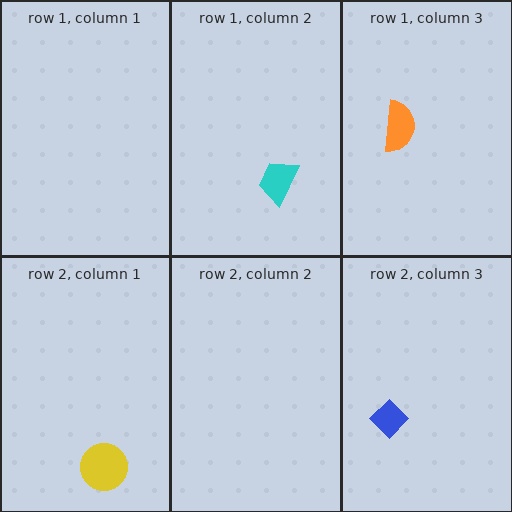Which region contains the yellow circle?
The row 2, column 1 region.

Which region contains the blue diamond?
The row 2, column 3 region.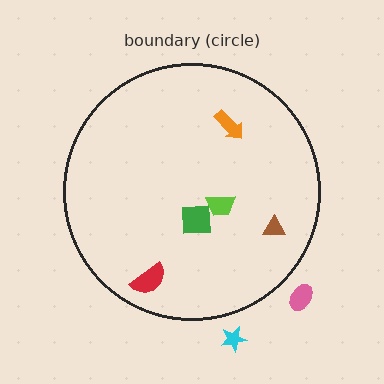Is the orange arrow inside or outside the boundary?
Inside.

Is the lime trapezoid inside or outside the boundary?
Inside.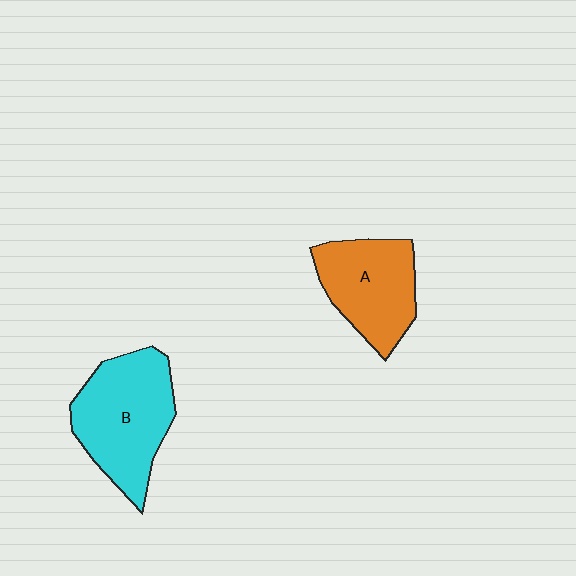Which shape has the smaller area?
Shape A (orange).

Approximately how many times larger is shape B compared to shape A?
Approximately 1.3 times.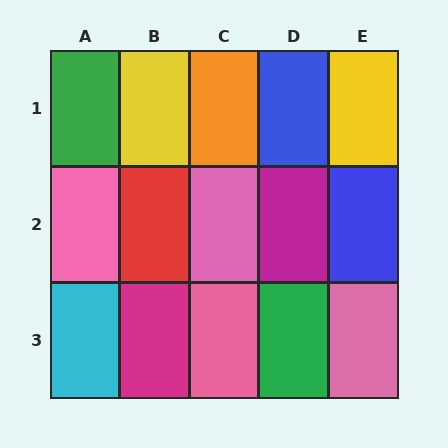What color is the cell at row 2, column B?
Red.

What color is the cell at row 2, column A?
Pink.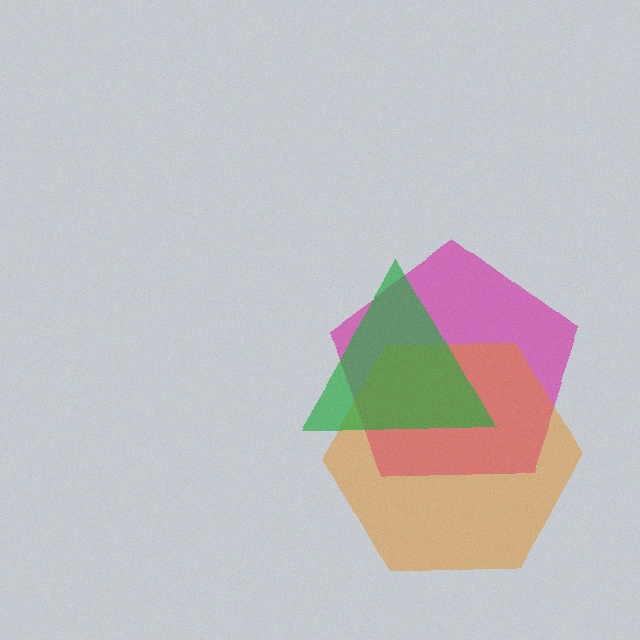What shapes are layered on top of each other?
The layered shapes are: a magenta pentagon, an orange hexagon, a green triangle.